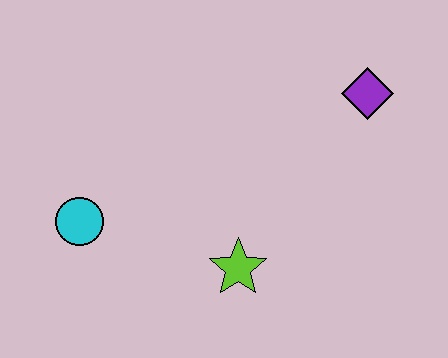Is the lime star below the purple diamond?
Yes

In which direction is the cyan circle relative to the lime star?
The cyan circle is to the left of the lime star.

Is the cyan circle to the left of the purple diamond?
Yes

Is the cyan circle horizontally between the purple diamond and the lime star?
No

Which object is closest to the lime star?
The cyan circle is closest to the lime star.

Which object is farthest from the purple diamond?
The cyan circle is farthest from the purple diamond.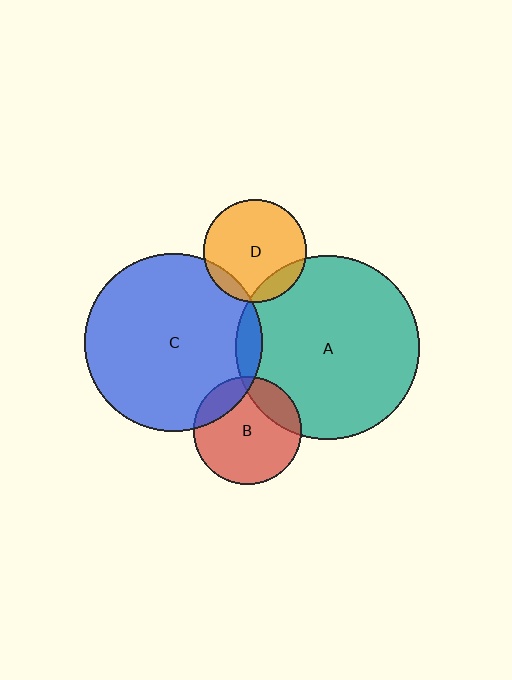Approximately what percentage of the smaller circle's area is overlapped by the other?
Approximately 15%.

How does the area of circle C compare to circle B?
Approximately 2.7 times.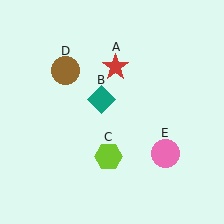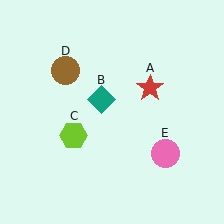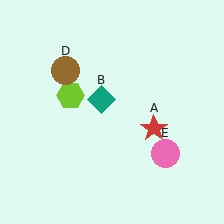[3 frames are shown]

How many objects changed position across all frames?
2 objects changed position: red star (object A), lime hexagon (object C).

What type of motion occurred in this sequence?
The red star (object A), lime hexagon (object C) rotated clockwise around the center of the scene.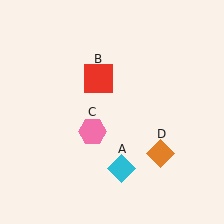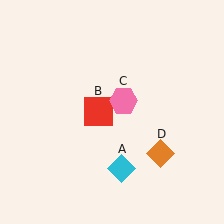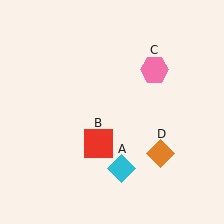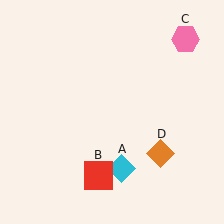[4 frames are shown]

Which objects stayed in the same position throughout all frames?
Cyan diamond (object A) and orange diamond (object D) remained stationary.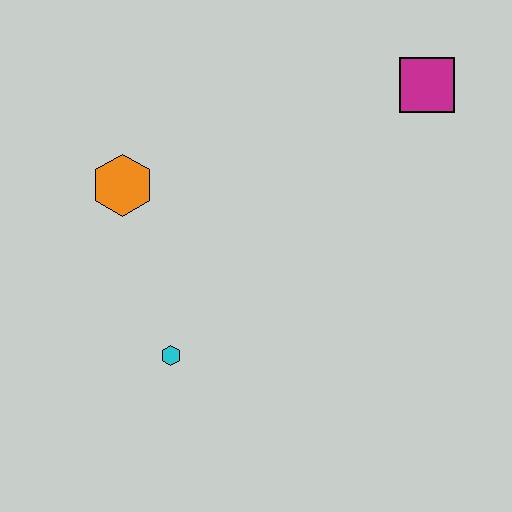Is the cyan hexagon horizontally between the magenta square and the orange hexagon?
Yes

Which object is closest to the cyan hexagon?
The orange hexagon is closest to the cyan hexagon.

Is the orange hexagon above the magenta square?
No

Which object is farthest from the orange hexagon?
The magenta square is farthest from the orange hexagon.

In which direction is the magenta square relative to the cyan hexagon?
The magenta square is above the cyan hexagon.